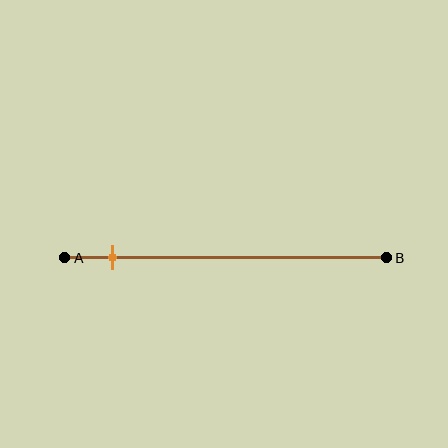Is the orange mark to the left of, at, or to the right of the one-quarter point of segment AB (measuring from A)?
The orange mark is to the left of the one-quarter point of segment AB.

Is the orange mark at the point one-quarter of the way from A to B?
No, the mark is at about 15% from A, not at the 25% one-quarter point.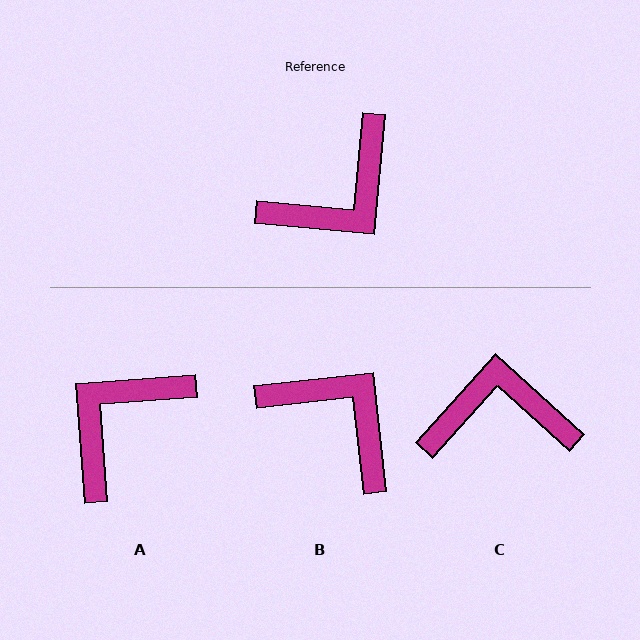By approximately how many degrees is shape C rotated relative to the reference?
Approximately 143 degrees counter-clockwise.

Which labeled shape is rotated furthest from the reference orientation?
A, about 170 degrees away.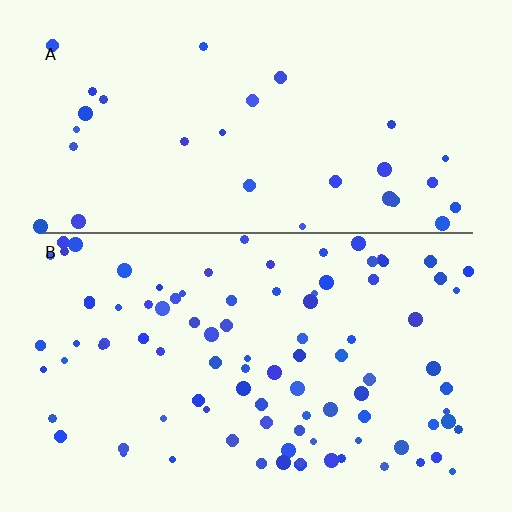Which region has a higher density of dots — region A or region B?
B (the bottom).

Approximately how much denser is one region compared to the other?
Approximately 3.0× — region B over region A.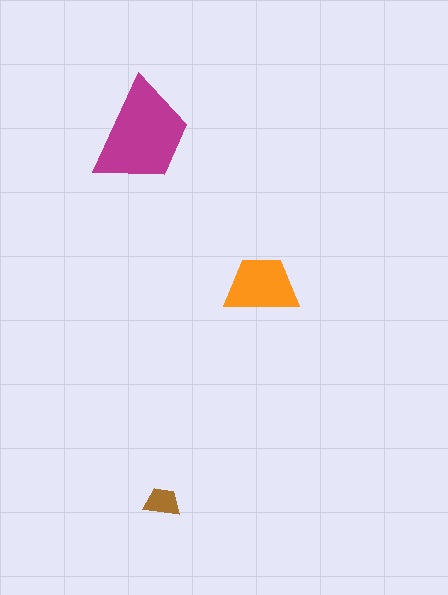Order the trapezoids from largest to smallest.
the magenta one, the orange one, the brown one.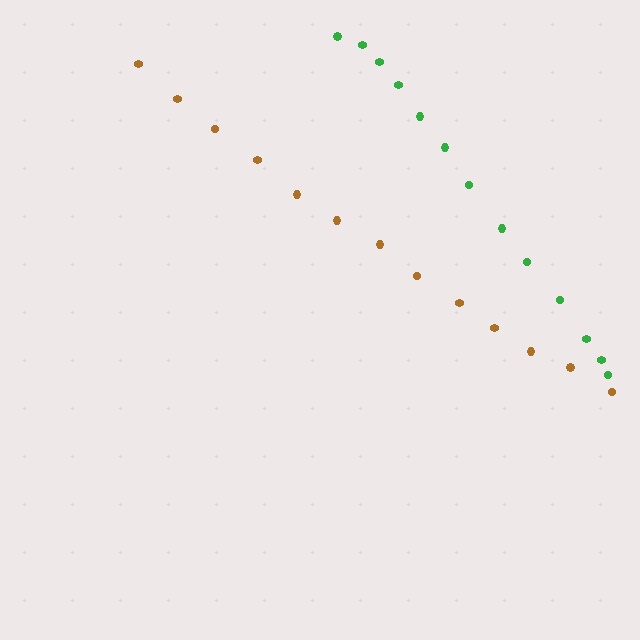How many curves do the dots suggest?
There are 2 distinct paths.